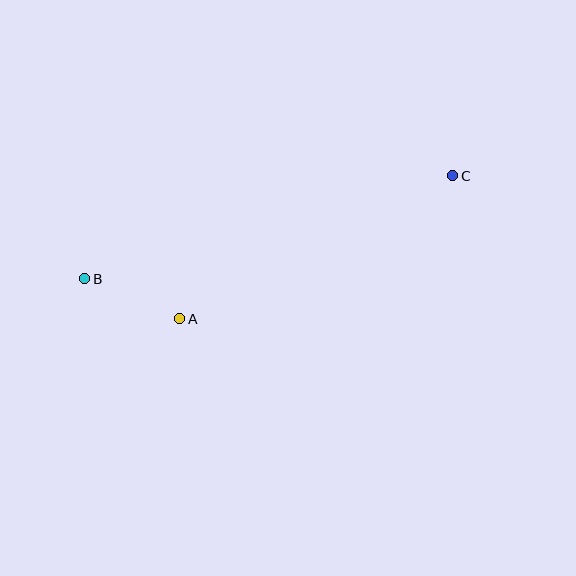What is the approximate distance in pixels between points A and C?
The distance between A and C is approximately 308 pixels.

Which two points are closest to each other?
Points A and B are closest to each other.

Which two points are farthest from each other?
Points B and C are farthest from each other.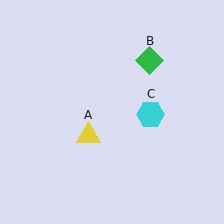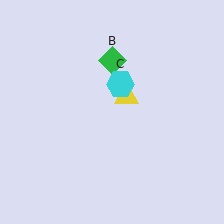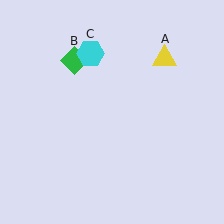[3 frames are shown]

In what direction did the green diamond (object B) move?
The green diamond (object B) moved left.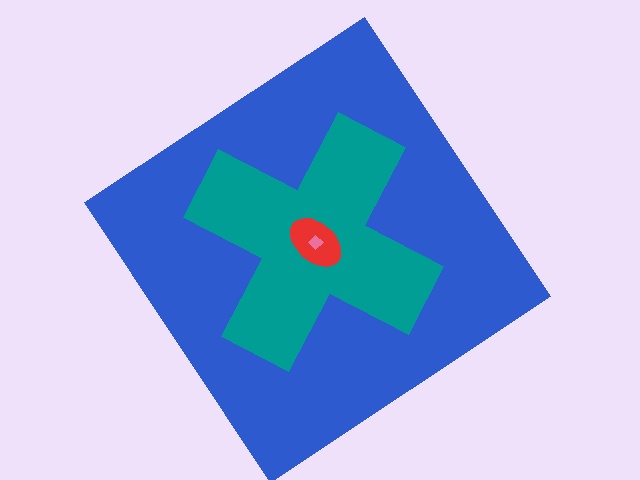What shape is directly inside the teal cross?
The red ellipse.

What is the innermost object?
The pink diamond.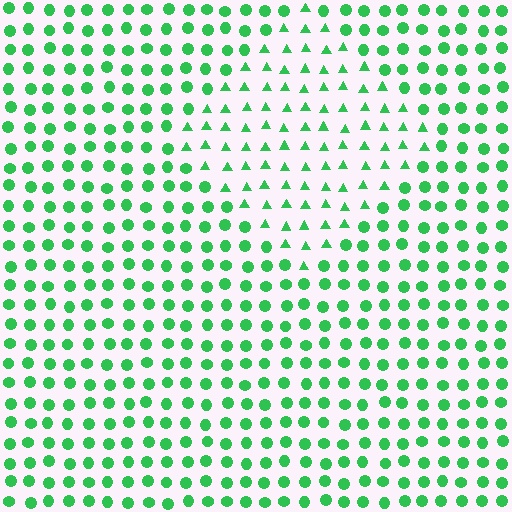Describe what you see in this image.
The image is filled with small green elements arranged in a uniform grid. A diamond-shaped region contains triangles, while the surrounding area contains circles. The boundary is defined purely by the change in element shape.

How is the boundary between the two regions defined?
The boundary is defined by a change in element shape: triangles inside vs. circles outside. All elements share the same color and spacing.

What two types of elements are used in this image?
The image uses triangles inside the diamond region and circles outside it.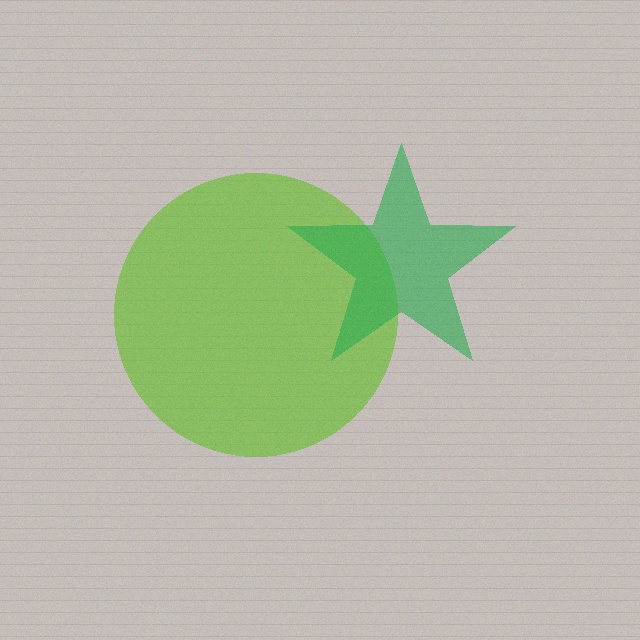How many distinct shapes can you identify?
There are 2 distinct shapes: a lime circle, a green star.